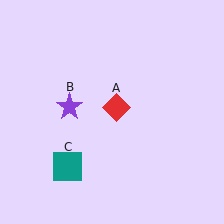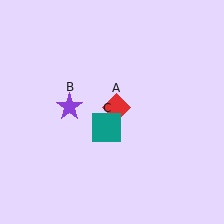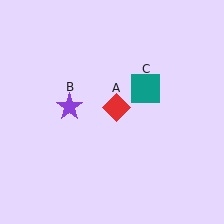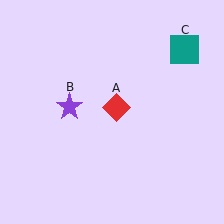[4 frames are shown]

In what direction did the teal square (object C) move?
The teal square (object C) moved up and to the right.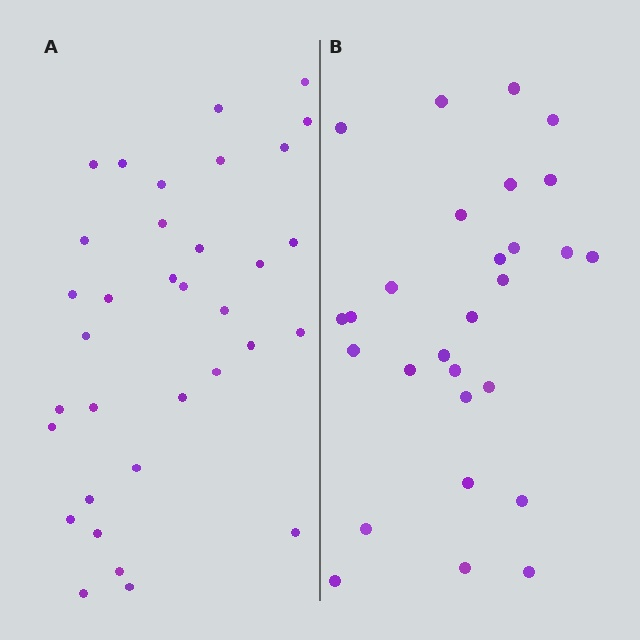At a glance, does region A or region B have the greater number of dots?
Region A (the left region) has more dots.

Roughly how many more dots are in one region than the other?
Region A has about 6 more dots than region B.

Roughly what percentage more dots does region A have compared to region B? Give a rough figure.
About 20% more.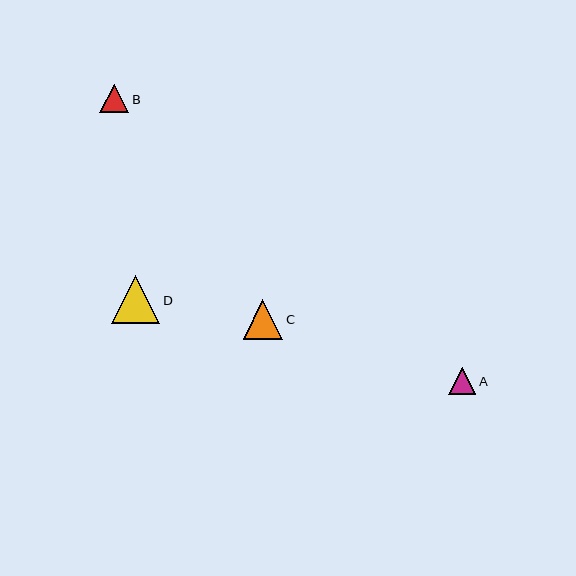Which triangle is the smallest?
Triangle A is the smallest with a size of approximately 27 pixels.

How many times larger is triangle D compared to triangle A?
Triangle D is approximately 1.8 times the size of triangle A.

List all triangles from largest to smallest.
From largest to smallest: D, C, B, A.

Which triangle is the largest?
Triangle D is the largest with a size of approximately 49 pixels.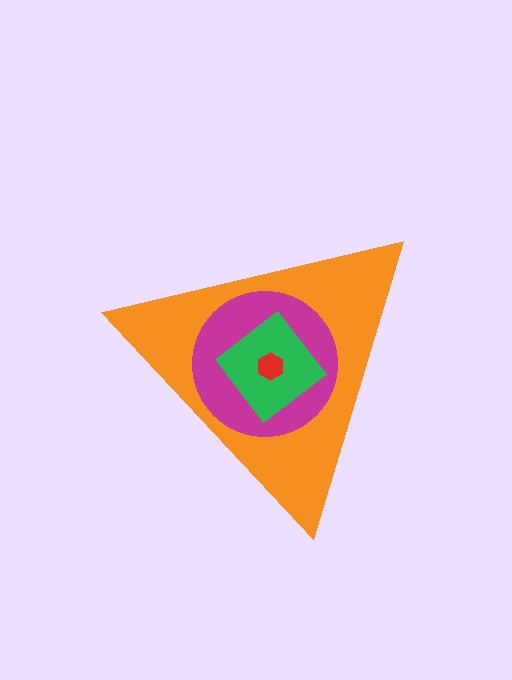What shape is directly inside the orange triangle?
The magenta circle.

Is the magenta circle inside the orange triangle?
Yes.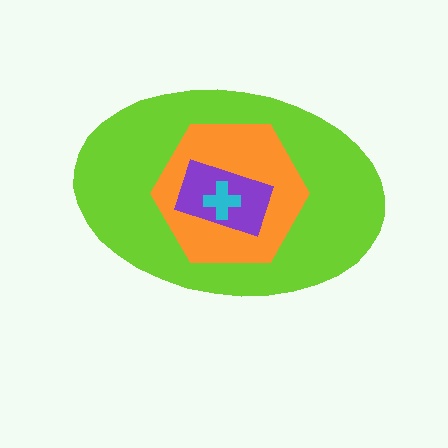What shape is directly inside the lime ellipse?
The orange hexagon.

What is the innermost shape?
The cyan cross.